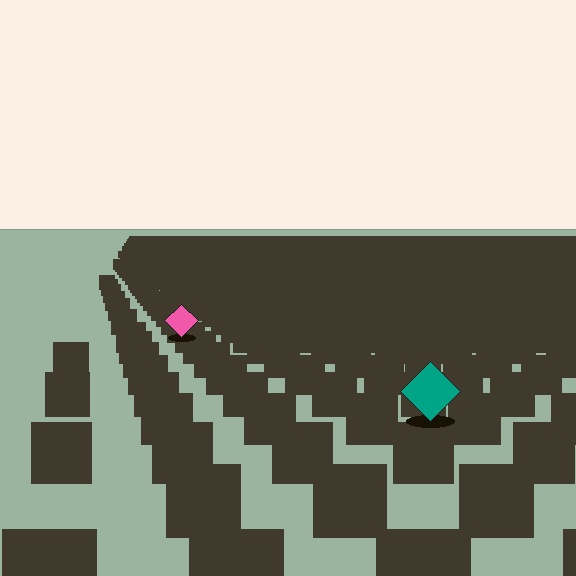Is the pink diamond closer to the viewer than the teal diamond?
No. The teal diamond is closer — you can tell from the texture gradient: the ground texture is coarser near it.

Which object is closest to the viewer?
The teal diamond is closest. The texture marks near it are larger and more spread out.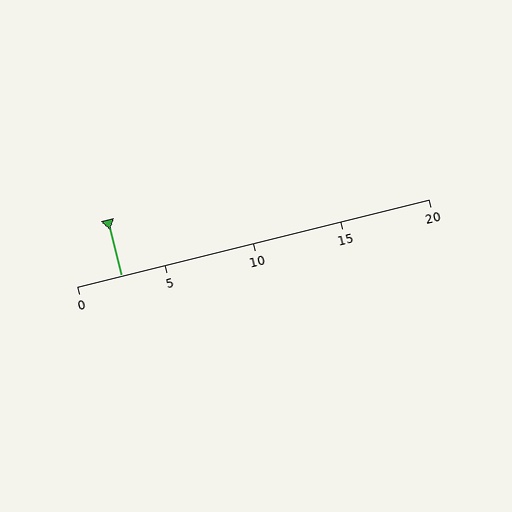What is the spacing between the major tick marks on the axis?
The major ticks are spaced 5 apart.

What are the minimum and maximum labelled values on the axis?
The axis runs from 0 to 20.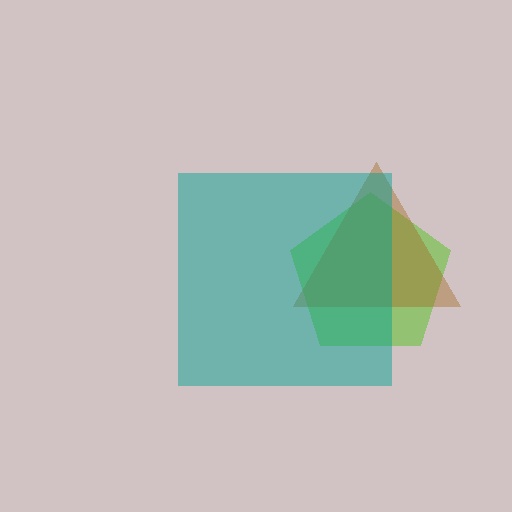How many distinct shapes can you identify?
There are 3 distinct shapes: a lime pentagon, a brown triangle, a teal square.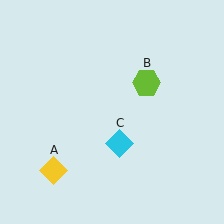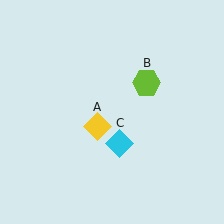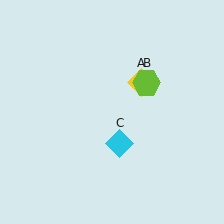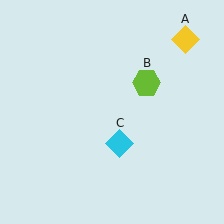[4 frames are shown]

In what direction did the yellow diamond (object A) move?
The yellow diamond (object A) moved up and to the right.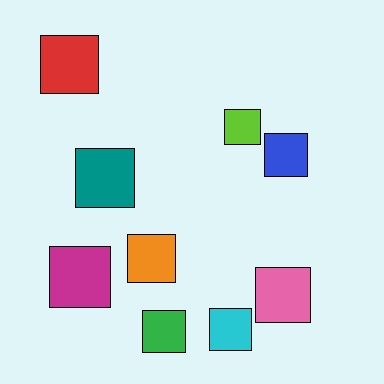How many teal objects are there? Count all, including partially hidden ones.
There is 1 teal object.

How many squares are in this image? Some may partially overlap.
There are 9 squares.